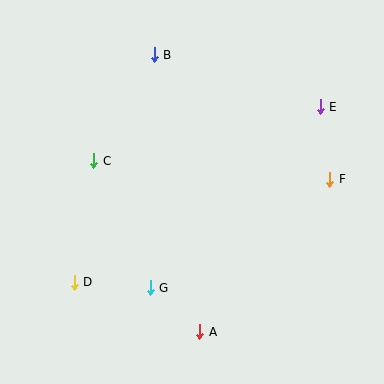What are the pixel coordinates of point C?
Point C is at (94, 161).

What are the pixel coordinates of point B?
Point B is at (154, 55).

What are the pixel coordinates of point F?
Point F is at (330, 179).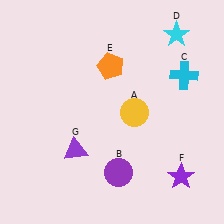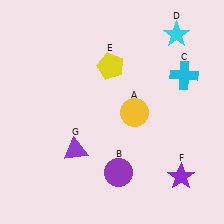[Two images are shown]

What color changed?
The pentagon (E) changed from orange in Image 1 to yellow in Image 2.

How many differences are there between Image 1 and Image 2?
There is 1 difference between the two images.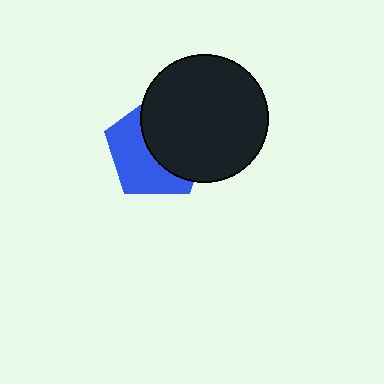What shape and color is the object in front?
The object in front is a black circle.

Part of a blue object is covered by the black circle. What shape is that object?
It is a pentagon.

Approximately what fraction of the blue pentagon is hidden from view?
Roughly 53% of the blue pentagon is hidden behind the black circle.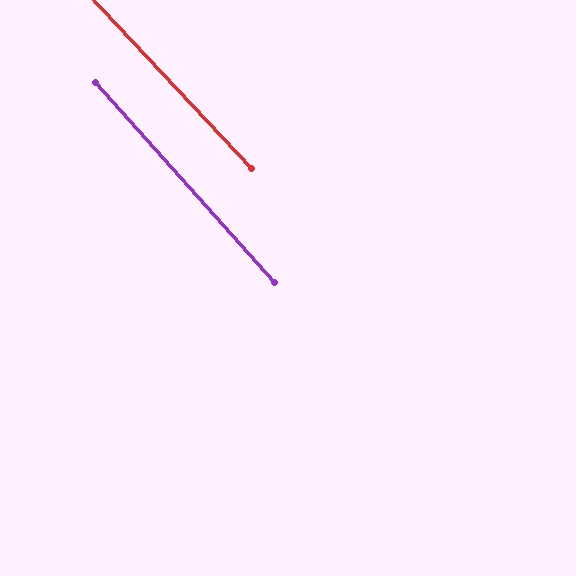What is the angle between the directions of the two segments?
Approximately 1 degree.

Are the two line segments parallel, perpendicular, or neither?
Parallel — their directions differ by only 1.1°.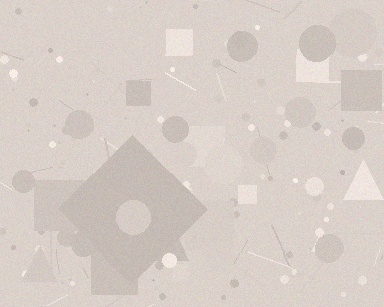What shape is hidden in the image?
A diamond is hidden in the image.